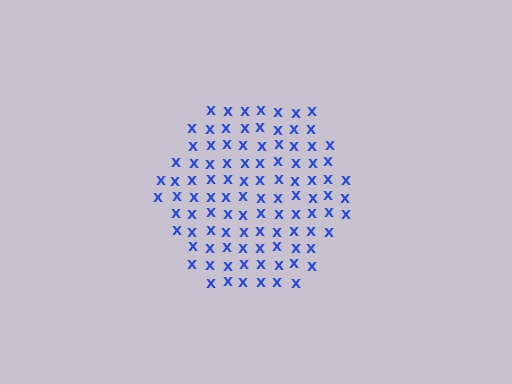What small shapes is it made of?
It is made of small letter X's.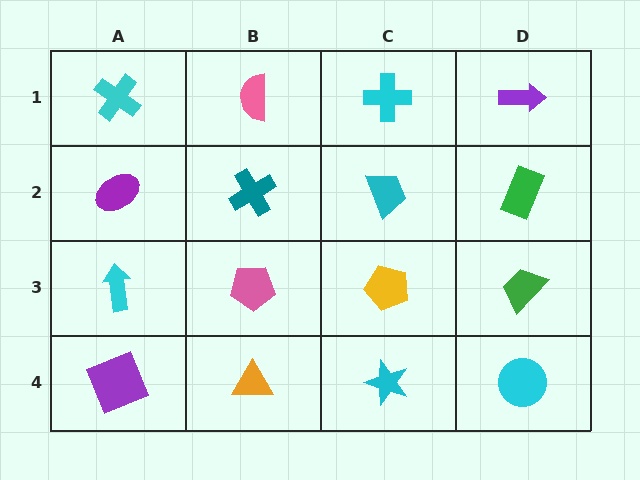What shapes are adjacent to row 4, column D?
A green trapezoid (row 3, column D), a cyan star (row 4, column C).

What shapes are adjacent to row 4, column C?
A yellow pentagon (row 3, column C), an orange triangle (row 4, column B), a cyan circle (row 4, column D).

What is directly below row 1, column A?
A purple ellipse.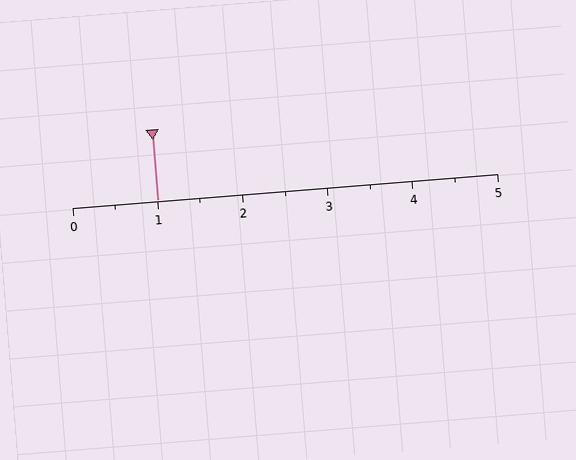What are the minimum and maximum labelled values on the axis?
The axis runs from 0 to 5.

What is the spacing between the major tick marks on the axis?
The major ticks are spaced 1 apart.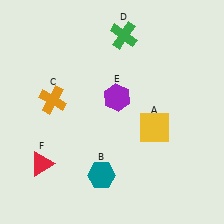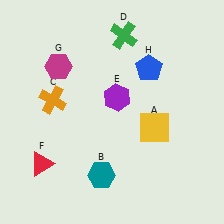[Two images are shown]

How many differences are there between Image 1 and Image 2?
There are 2 differences between the two images.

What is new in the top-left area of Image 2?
A magenta hexagon (G) was added in the top-left area of Image 2.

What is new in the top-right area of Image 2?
A blue pentagon (H) was added in the top-right area of Image 2.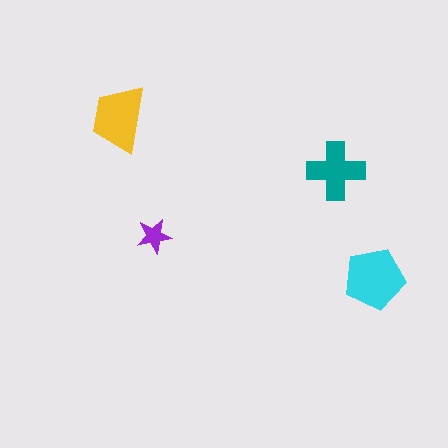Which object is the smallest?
The purple star.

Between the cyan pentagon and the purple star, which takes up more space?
The cyan pentagon.